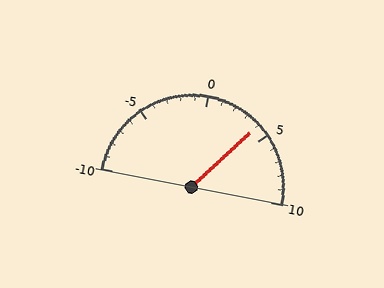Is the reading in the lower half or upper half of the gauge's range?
The reading is in the upper half of the range (-10 to 10).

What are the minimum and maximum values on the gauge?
The gauge ranges from -10 to 10.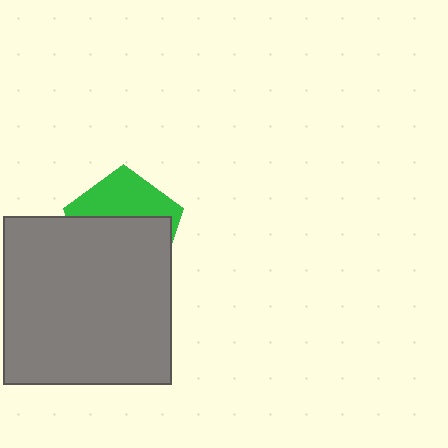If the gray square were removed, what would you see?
You would see the complete green pentagon.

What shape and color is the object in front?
The object in front is a gray square.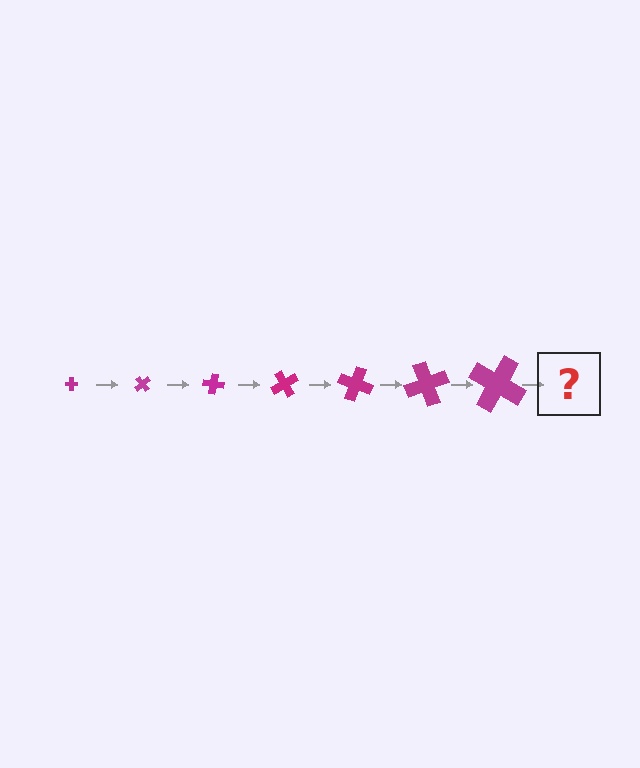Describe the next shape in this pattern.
It should be a cross, larger than the previous one and rotated 350 degrees from the start.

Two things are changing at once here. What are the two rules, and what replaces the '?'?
The two rules are that the cross grows larger each step and it rotates 50 degrees each step. The '?' should be a cross, larger than the previous one and rotated 350 degrees from the start.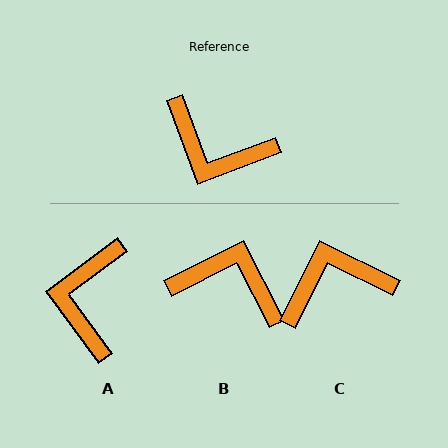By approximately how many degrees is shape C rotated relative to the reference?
Approximately 137 degrees clockwise.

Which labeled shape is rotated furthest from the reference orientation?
B, about 173 degrees away.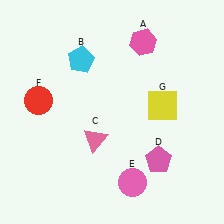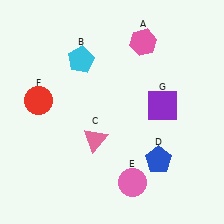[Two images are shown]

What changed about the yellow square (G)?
In Image 1, G is yellow. In Image 2, it changed to purple.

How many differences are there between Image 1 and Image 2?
There are 2 differences between the two images.